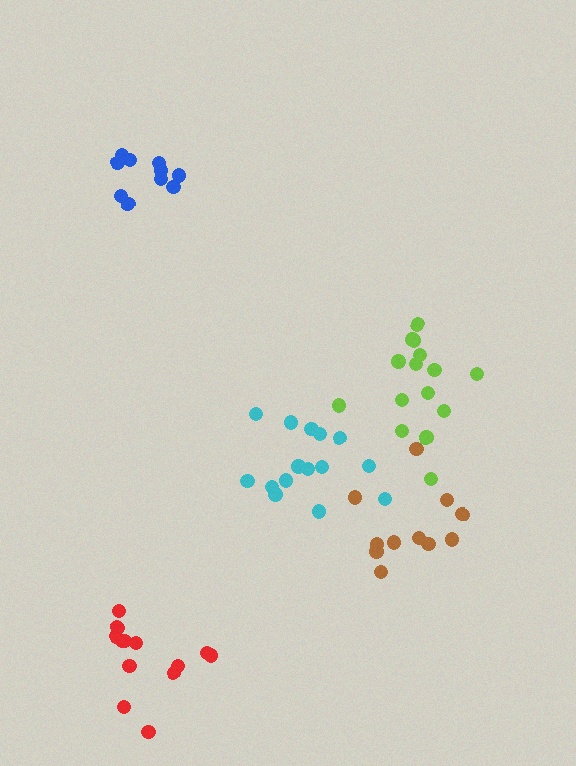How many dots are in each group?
Group 1: 15 dots, Group 2: 15 dots, Group 3: 10 dots, Group 4: 11 dots, Group 5: 14 dots (65 total).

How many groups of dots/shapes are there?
There are 5 groups.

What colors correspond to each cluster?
The clusters are colored: cyan, lime, blue, brown, red.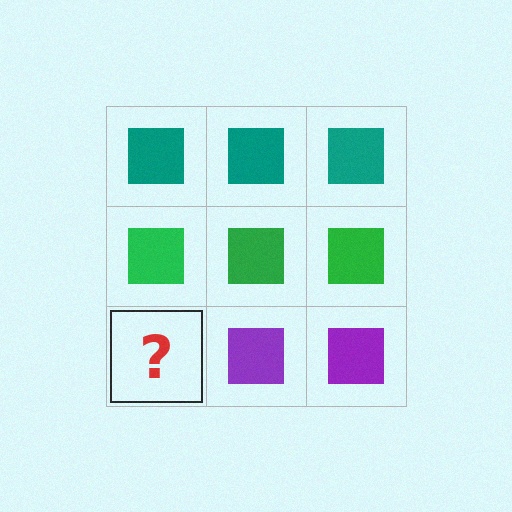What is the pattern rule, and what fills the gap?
The rule is that each row has a consistent color. The gap should be filled with a purple square.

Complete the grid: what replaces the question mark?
The question mark should be replaced with a purple square.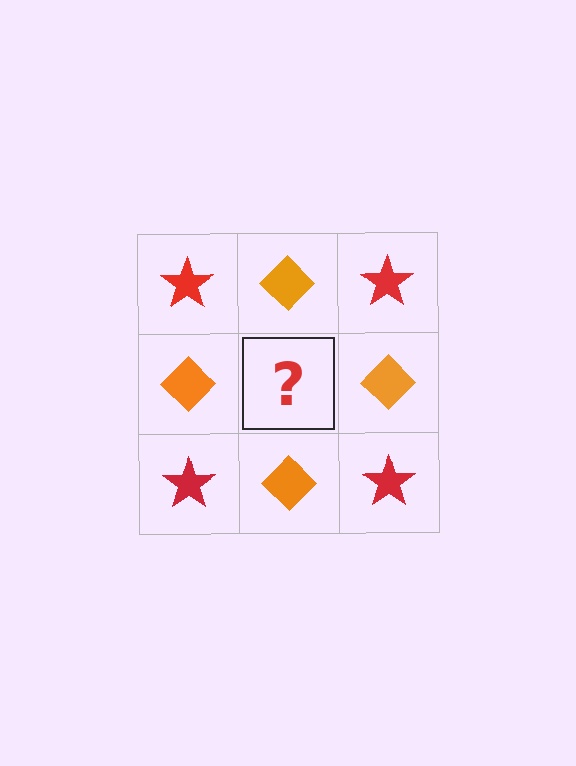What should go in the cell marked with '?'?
The missing cell should contain a red star.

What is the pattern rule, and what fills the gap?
The rule is that it alternates red star and orange diamond in a checkerboard pattern. The gap should be filled with a red star.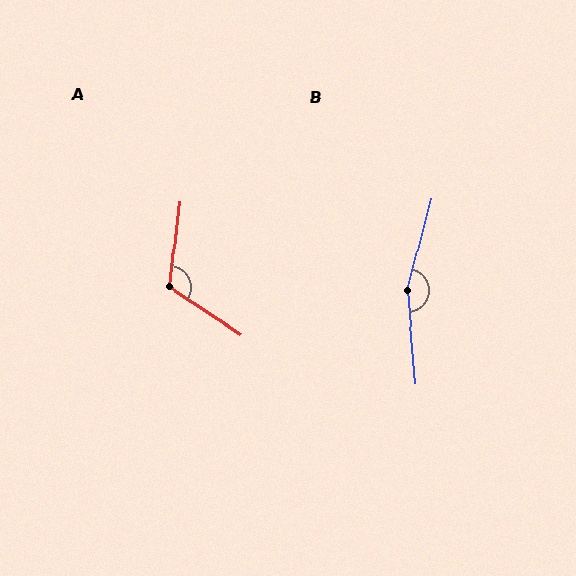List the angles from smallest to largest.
A (117°), B (161°).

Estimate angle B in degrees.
Approximately 161 degrees.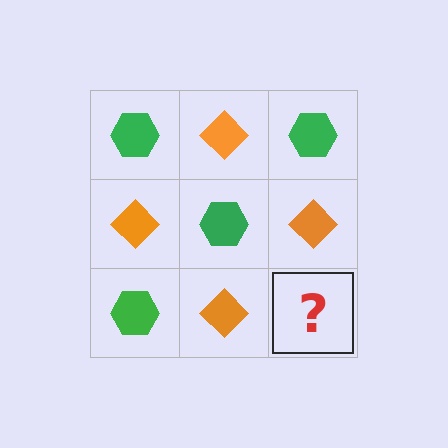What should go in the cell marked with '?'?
The missing cell should contain a green hexagon.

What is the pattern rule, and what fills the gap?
The rule is that it alternates green hexagon and orange diamond in a checkerboard pattern. The gap should be filled with a green hexagon.